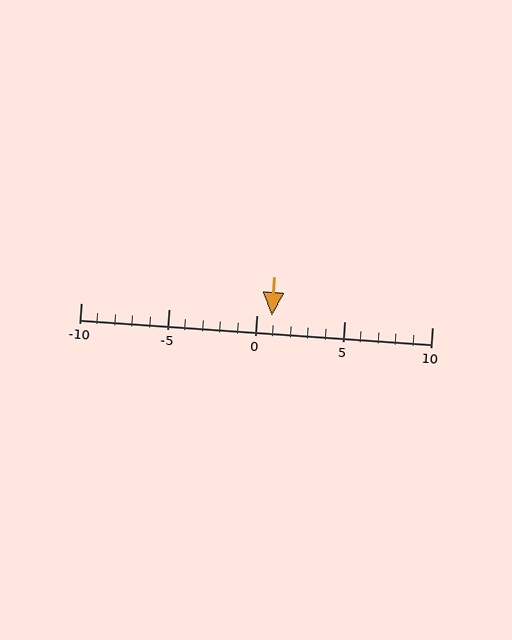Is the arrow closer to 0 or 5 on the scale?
The arrow is closer to 0.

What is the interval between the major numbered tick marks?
The major tick marks are spaced 5 units apart.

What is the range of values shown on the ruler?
The ruler shows values from -10 to 10.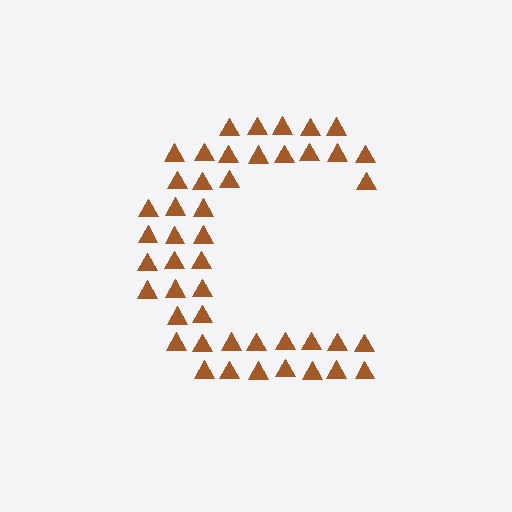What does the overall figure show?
The overall figure shows the letter C.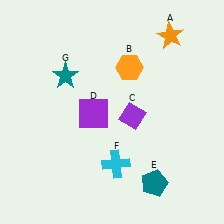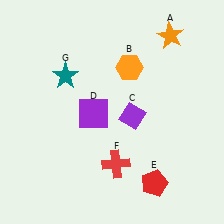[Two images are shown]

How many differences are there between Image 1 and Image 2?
There are 2 differences between the two images.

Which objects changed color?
E changed from teal to red. F changed from cyan to red.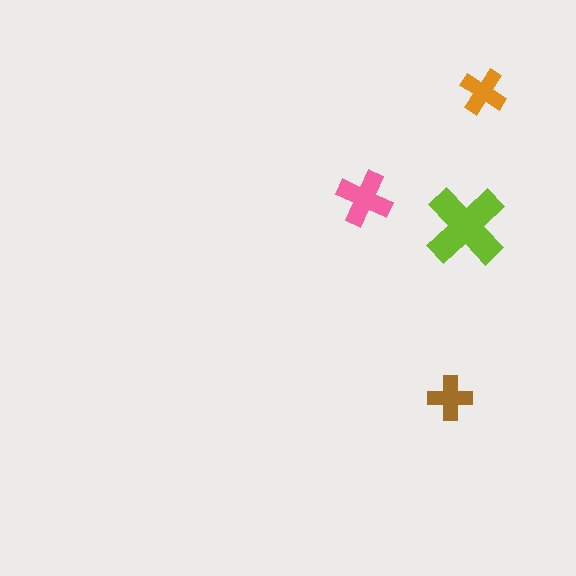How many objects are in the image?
There are 4 objects in the image.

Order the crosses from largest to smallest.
the lime one, the pink one, the orange one, the brown one.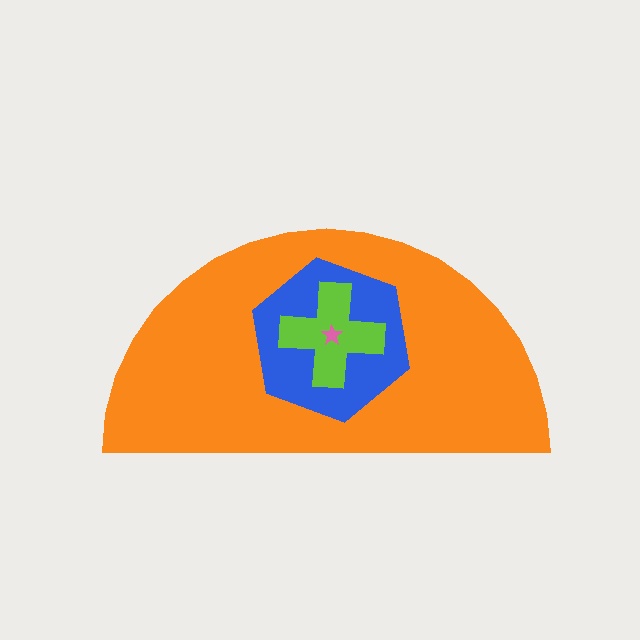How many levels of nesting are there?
4.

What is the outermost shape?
The orange semicircle.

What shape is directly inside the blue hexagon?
The lime cross.